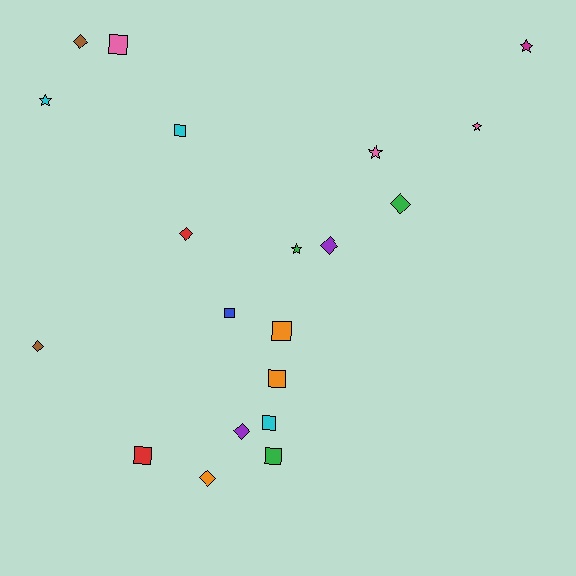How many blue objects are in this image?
There is 1 blue object.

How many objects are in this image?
There are 20 objects.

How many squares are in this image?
There are 8 squares.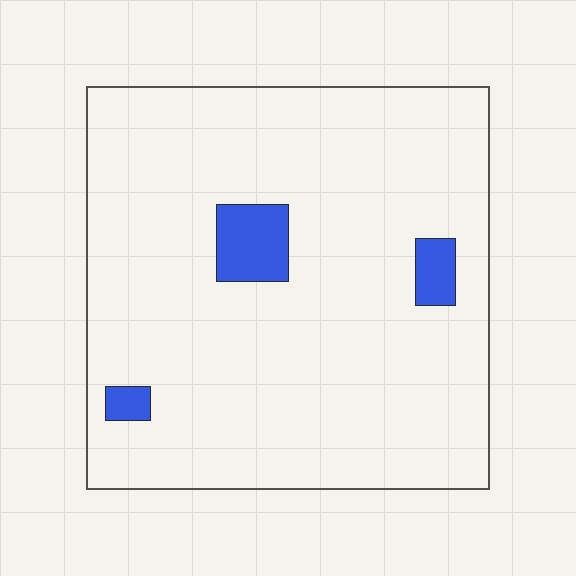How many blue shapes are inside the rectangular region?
3.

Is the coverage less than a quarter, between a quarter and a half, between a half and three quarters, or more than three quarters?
Less than a quarter.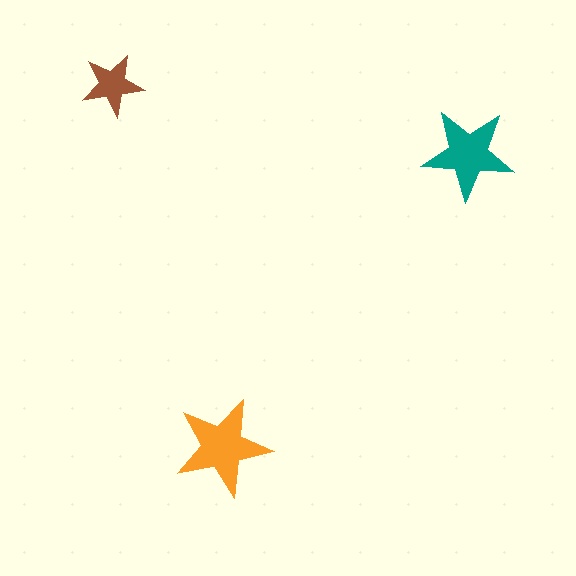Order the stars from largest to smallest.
the orange one, the teal one, the brown one.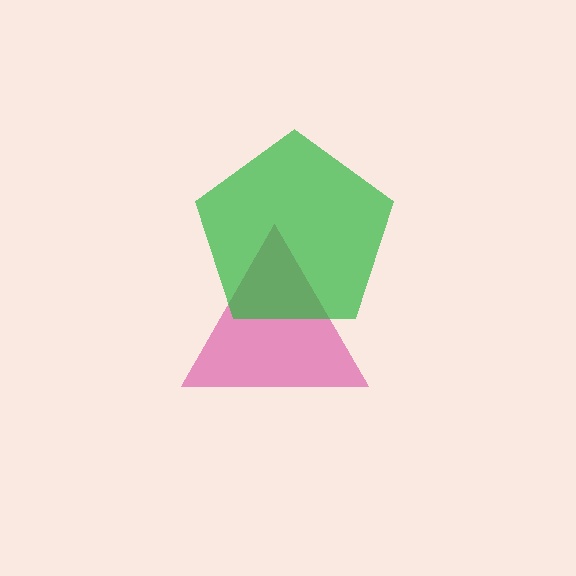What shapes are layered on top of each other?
The layered shapes are: a pink triangle, a green pentagon.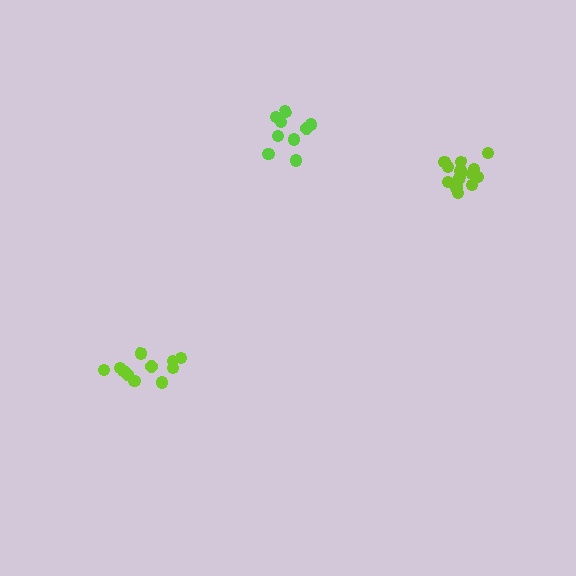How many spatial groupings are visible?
There are 3 spatial groupings.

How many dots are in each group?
Group 1: 11 dots, Group 2: 15 dots, Group 3: 9 dots (35 total).